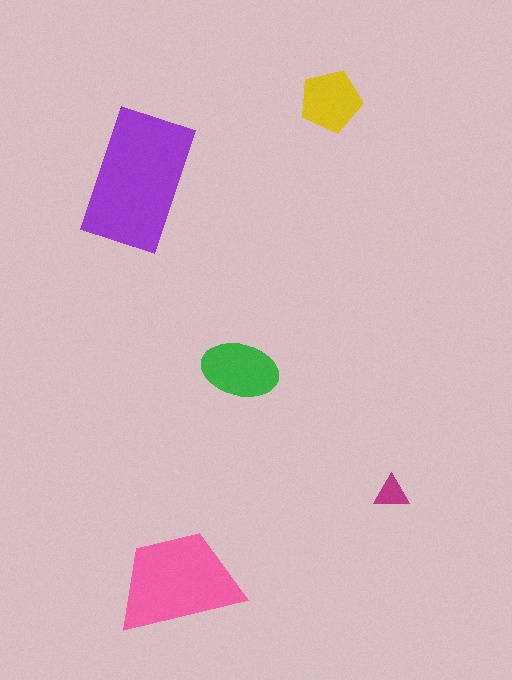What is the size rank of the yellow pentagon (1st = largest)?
4th.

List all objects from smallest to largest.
The magenta triangle, the yellow pentagon, the green ellipse, the pink trapezoid, the purple rectangle.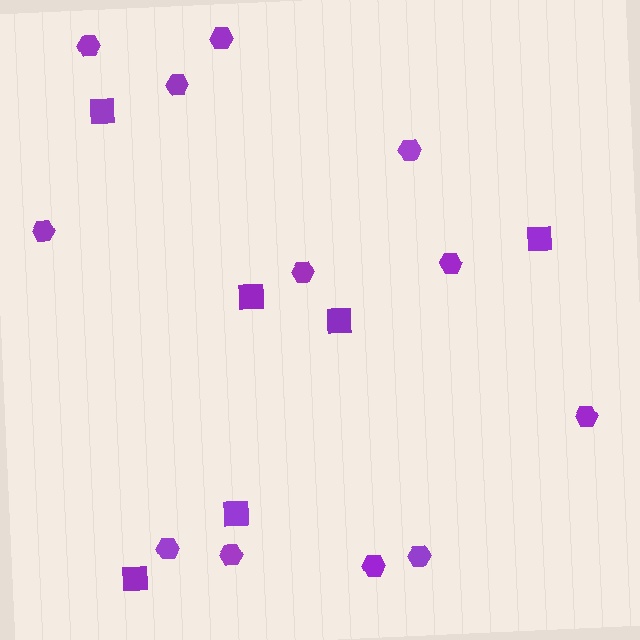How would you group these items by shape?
There are 2 groups: one group of squares (6) and one group of hexagons (12).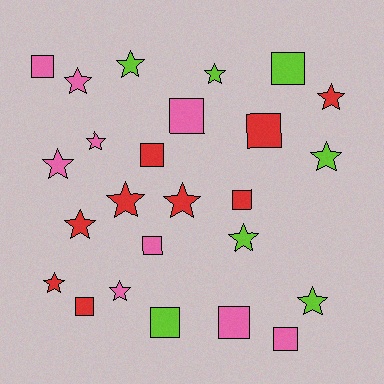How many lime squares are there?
There are 2 lime squares.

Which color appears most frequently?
Pink, with 9 objects.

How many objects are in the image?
There are 25 objects.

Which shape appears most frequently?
Star, with 14 objects.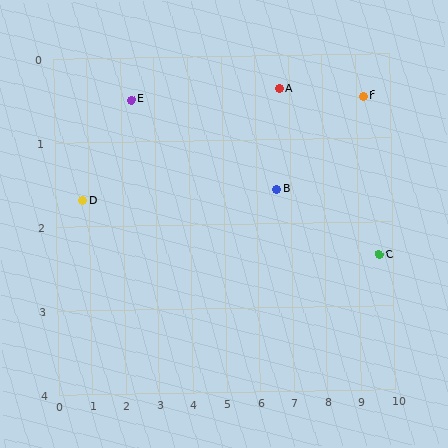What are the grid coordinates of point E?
Point E is at approximately (2.3, 0.5).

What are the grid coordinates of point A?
Point A is at approximately (6.7, 0.4).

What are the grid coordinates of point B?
Point B is at approximately (6.6, 1.6).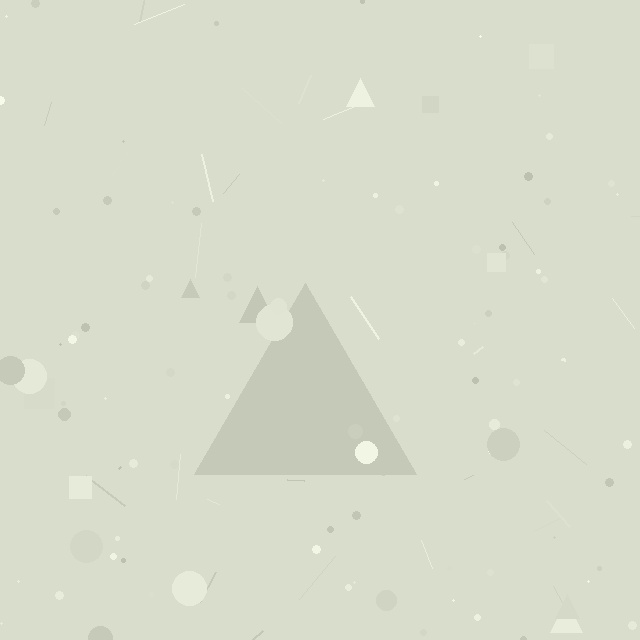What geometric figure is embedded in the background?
A triangle is embedded in the background.